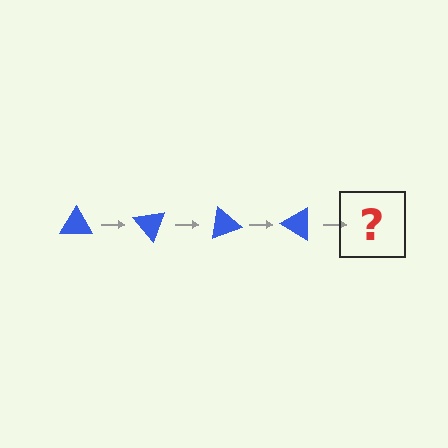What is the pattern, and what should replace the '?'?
The pattern is that the triangle rotates 50 degrees each step. The '?' should be a blue triangle rotated 200 degrees.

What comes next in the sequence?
The next element should be a blue triangle rotated 200 degrees.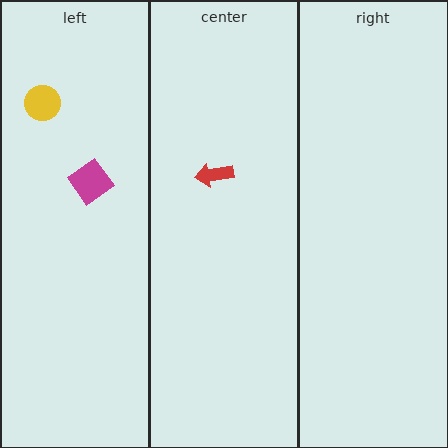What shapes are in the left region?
The magenta diamond, the yellow circle.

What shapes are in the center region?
The red arrow.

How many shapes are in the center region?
1.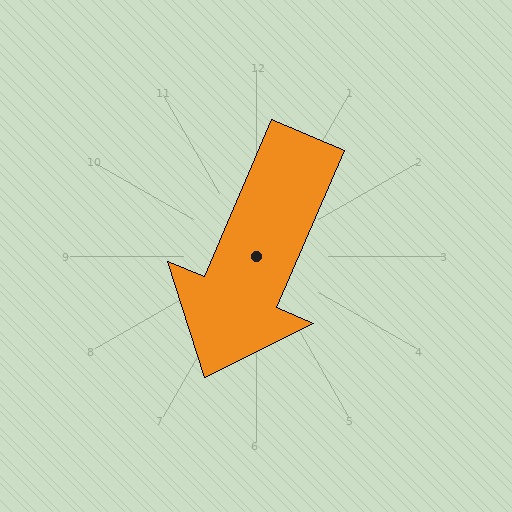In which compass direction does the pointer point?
Southwest.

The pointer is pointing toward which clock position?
Roughly 7 o'clock.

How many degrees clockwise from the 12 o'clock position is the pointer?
Approximately 203 degrees.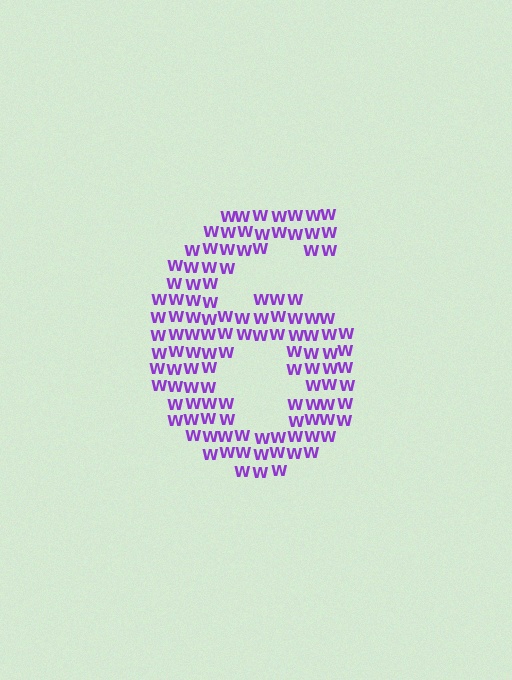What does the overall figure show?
The overall figure shows the digit 6.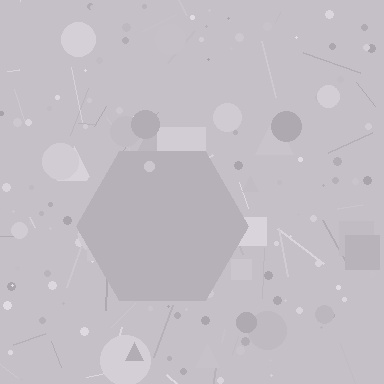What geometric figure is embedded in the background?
A hexagon is embedded in the background.